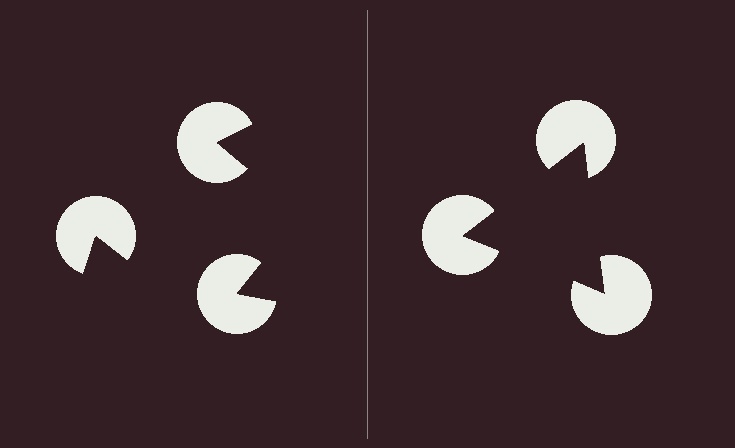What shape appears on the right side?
An illusory triangle.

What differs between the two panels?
The pac-man discs are positioned identically on both sides; only the wedge orientations differ. On the right they align to a triangle; on the left they are misaligned.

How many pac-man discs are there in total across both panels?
6 — 3 on each side.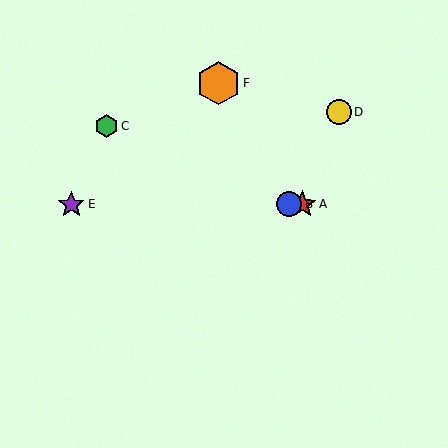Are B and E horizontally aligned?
Yes, both are at y≈204.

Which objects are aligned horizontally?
Objects A, B, E are aligned horizontally.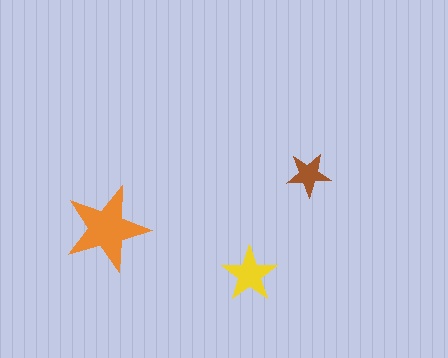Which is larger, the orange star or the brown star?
The orange one.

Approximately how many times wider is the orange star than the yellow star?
About 1.5 times wider.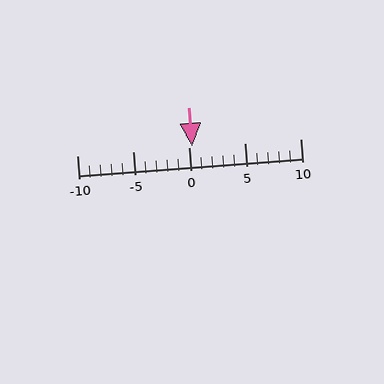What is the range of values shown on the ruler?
The ruler shows values from -10 to 10.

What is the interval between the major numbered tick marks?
The major tick marks are spaced 5 units apart.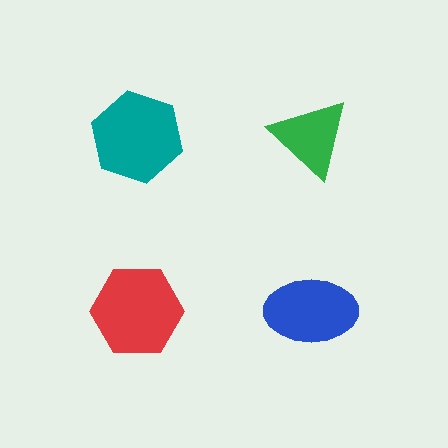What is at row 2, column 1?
A red hexagon.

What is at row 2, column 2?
A blue ellipse.